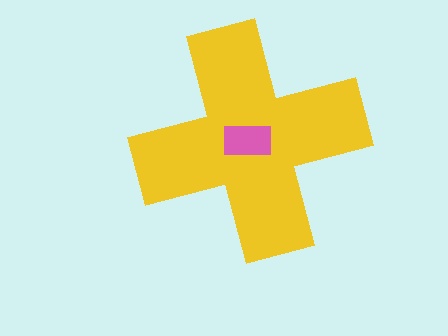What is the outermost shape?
The yellow cross.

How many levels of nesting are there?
2.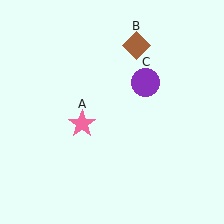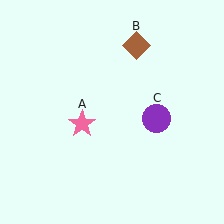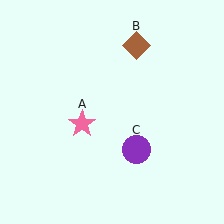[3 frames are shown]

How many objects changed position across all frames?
1 object changed position: purple circle (object C).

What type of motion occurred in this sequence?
The purple circle (object C) rotated clockwise around the center of the scene.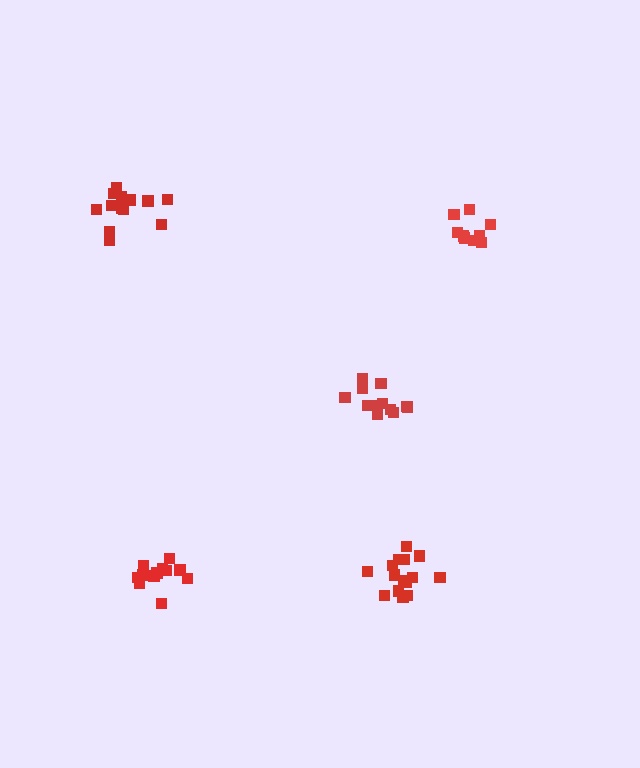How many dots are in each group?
Group 1: 12 dots, Group 2: 15 dots, Group 3: 14 dots, Group 4: 11 dots, Group 5: 12 dots (64 total).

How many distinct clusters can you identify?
There are 5 distinct clusters.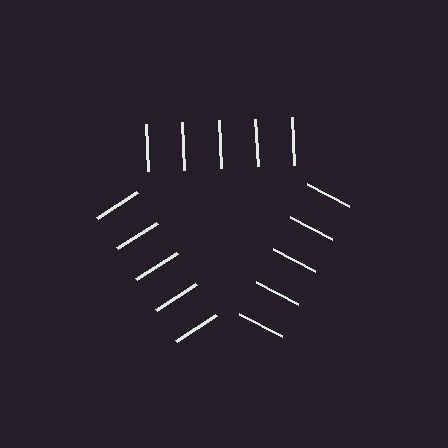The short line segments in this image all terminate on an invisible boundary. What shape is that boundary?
An illusory triangle — the line segments terminate on its edges but no continuous stroke is drawn.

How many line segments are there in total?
15 — 5 along each of the 3 edges.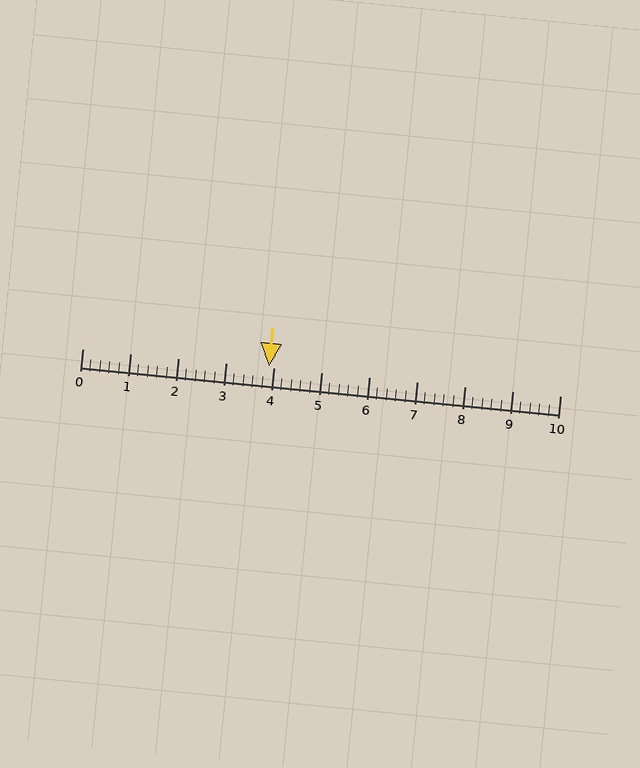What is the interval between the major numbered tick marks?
The major tick marks are spaced 1 units apart.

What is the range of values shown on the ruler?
The ruler shows values from 0 to 10.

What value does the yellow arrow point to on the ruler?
The yellow arrow points to approximately 3.9.